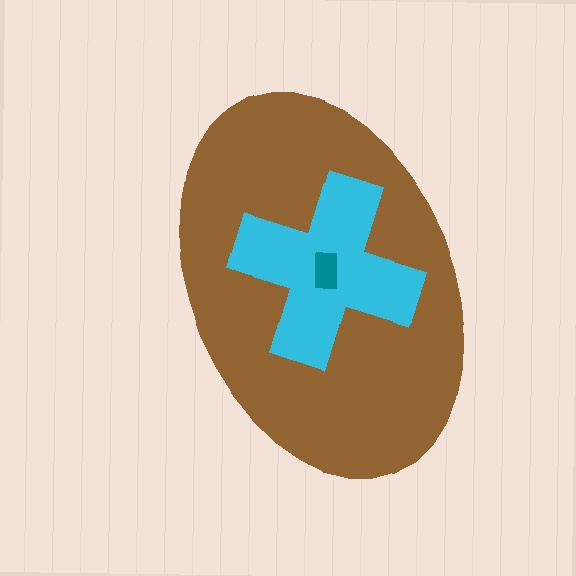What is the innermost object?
The teal rectangle.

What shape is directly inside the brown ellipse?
The cyan cross.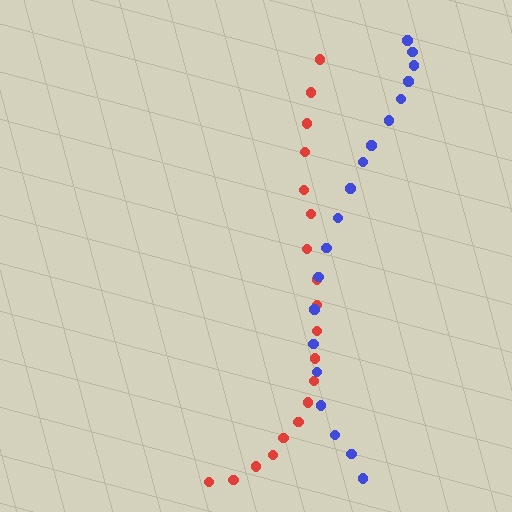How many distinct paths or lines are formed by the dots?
There are 2 distinct paths.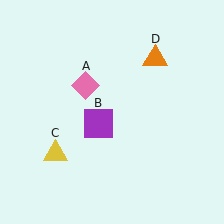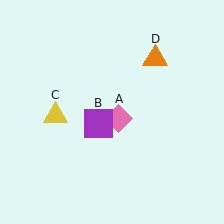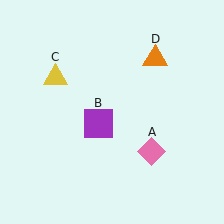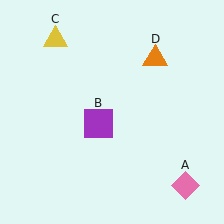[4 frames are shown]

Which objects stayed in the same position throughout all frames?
Purple square (object B) and orange triangle (object D) remained stationary.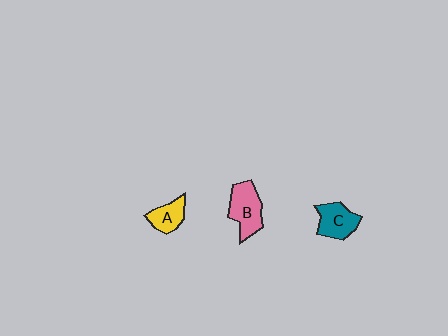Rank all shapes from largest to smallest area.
From largest to smallest: B (pink), C (teal), A (yellow).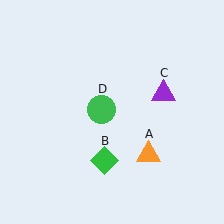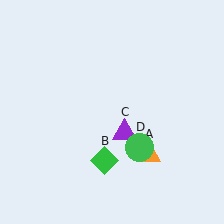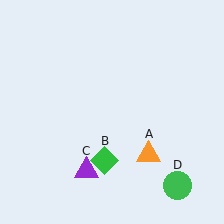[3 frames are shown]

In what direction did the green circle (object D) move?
The green circle (object D) moved down and to the right.